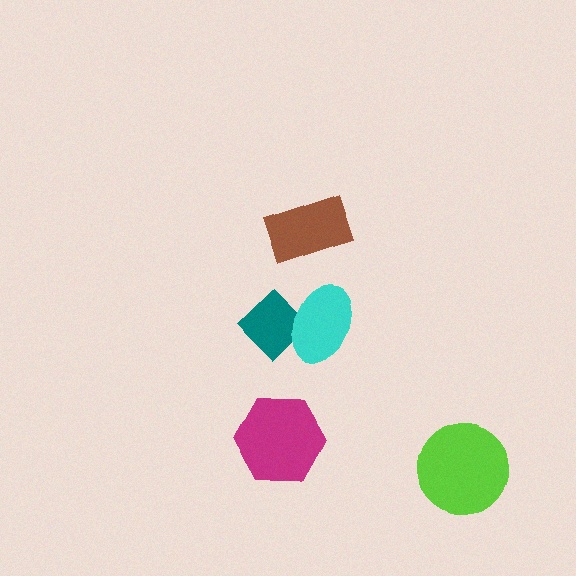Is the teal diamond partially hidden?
Yes, it is partially covered by another shape.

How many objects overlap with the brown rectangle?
0 objects overlap with the brown rectangle.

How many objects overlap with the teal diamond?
1 object overlaps with the teal diamond.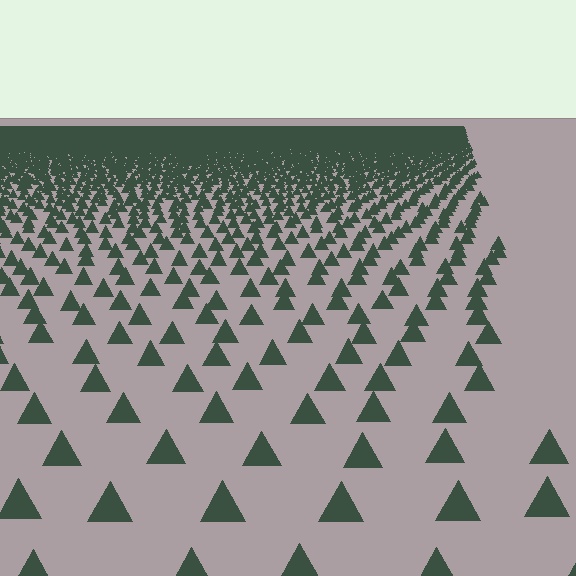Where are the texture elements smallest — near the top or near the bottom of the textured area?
Near the top.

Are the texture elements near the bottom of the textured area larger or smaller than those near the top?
Larger. Near the bottom, elements are closer to the viewer and appear at a bigger on-screen size.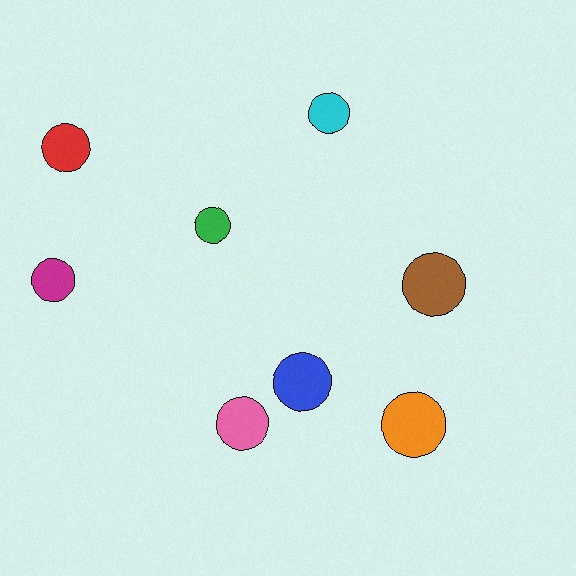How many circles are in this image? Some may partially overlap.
There are 8 circles.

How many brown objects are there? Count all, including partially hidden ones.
There is 1 brown object.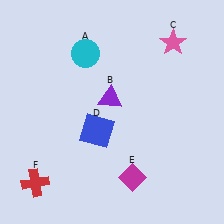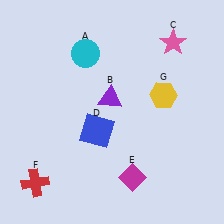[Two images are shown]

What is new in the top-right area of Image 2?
A yellow hexagon (G) was added in the top-right area of Image 2.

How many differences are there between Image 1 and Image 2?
There is 1 difference between the two images.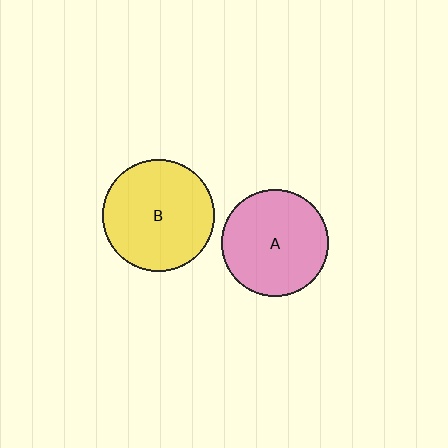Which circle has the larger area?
Circle B (yellow).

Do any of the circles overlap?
No, none of the circles overlap.